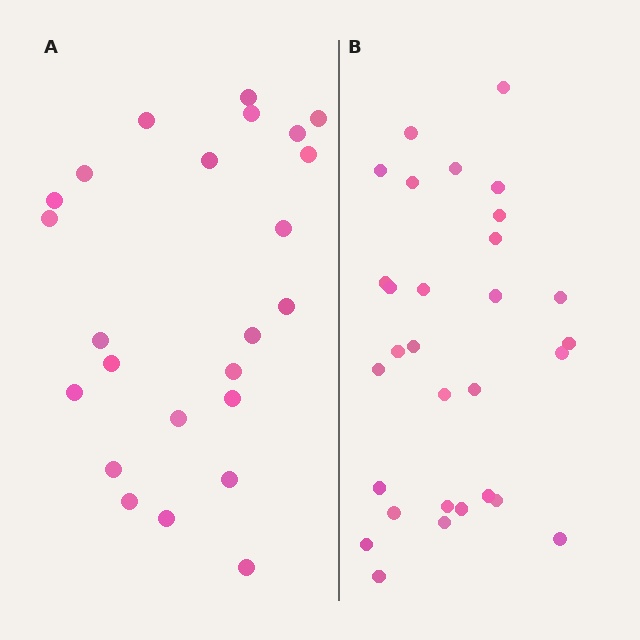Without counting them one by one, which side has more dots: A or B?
Region B (the right region) has more dots.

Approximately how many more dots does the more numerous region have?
Region B has about 6 more dots than region A.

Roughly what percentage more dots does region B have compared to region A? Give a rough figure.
About 25% more.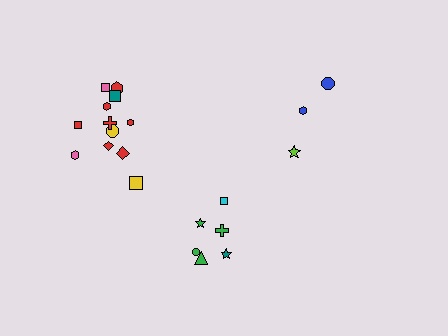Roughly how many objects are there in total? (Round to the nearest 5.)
Roughly 20 objects in total.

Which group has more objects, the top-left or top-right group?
The top-left group.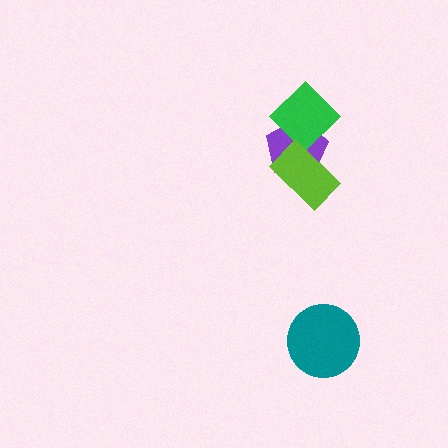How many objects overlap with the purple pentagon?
2 objects overlap with the purple pentagon.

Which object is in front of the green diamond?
The lime rectangle is in front of the green diamond.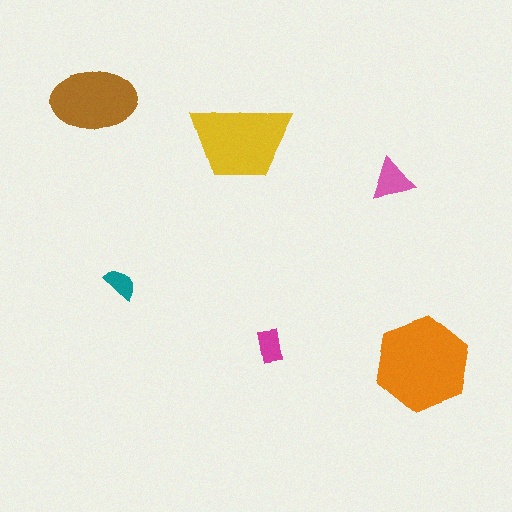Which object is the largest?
The orange hexagon.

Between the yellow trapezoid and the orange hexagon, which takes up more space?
The orange hexagon.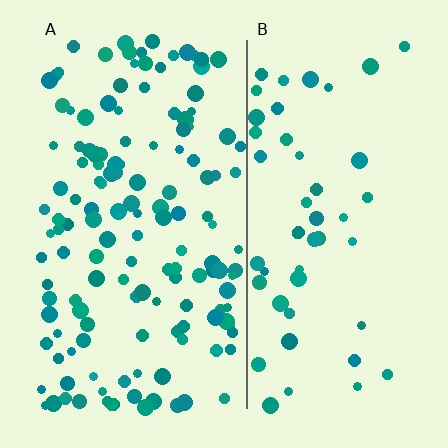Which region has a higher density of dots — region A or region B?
A (the left).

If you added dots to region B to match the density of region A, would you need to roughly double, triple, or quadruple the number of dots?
Approximately triple.